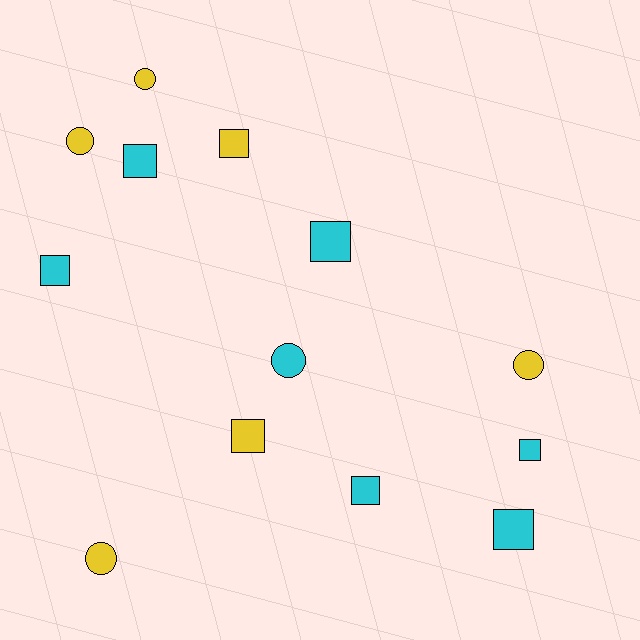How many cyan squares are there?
There are 6 cyan squares.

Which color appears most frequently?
Cyan, with 7 objects.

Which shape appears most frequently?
Square, with 8 objects.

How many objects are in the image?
There are 13 objects.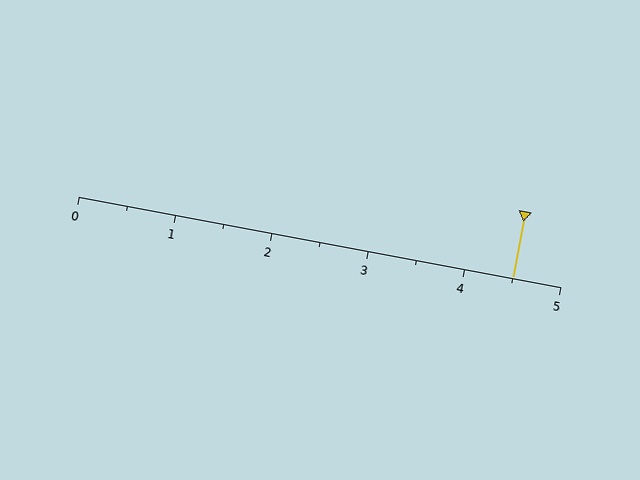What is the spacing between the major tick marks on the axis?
The major ticks are spaced 1 apart.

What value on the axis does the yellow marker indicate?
The marker indicates approximately 4.5.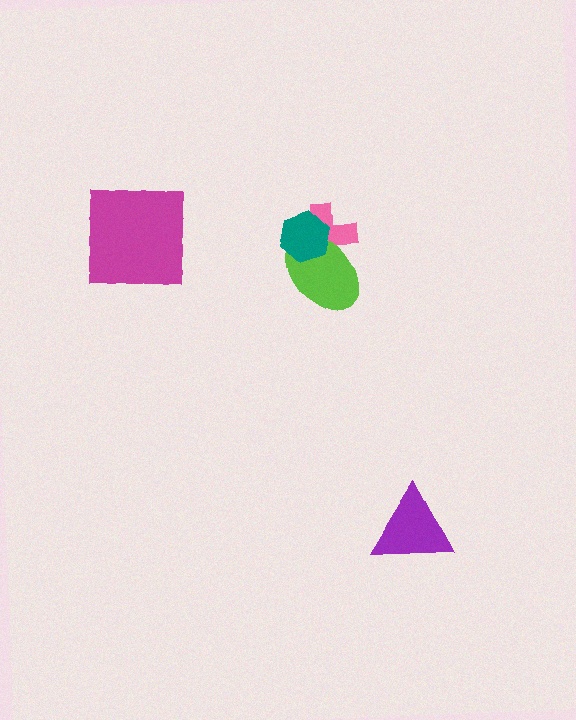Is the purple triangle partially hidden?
No, no other shape covers it.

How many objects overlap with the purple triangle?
0 objects overlap with the purple triangle.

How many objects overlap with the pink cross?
2 objects overlap with the pink cross.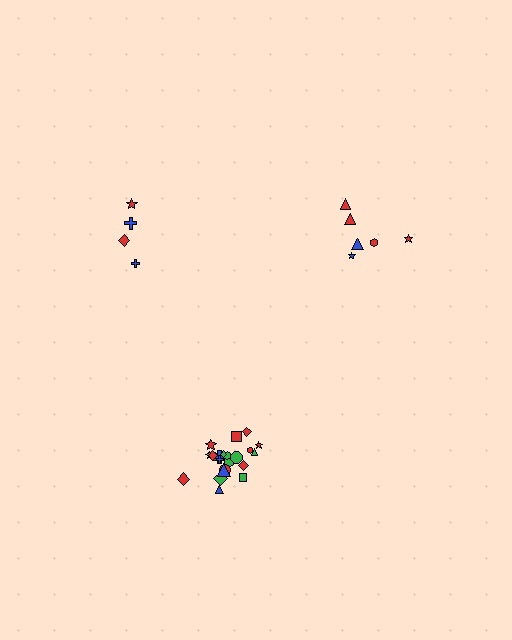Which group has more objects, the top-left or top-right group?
The top-right group.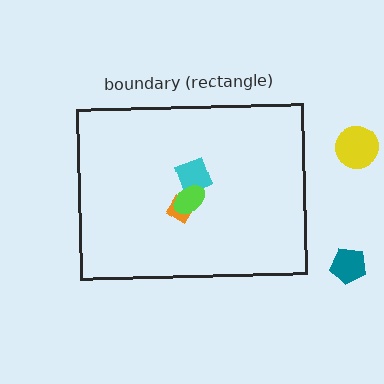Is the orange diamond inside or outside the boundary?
Inside.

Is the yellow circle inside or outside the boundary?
Outside.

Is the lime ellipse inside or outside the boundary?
Inside.